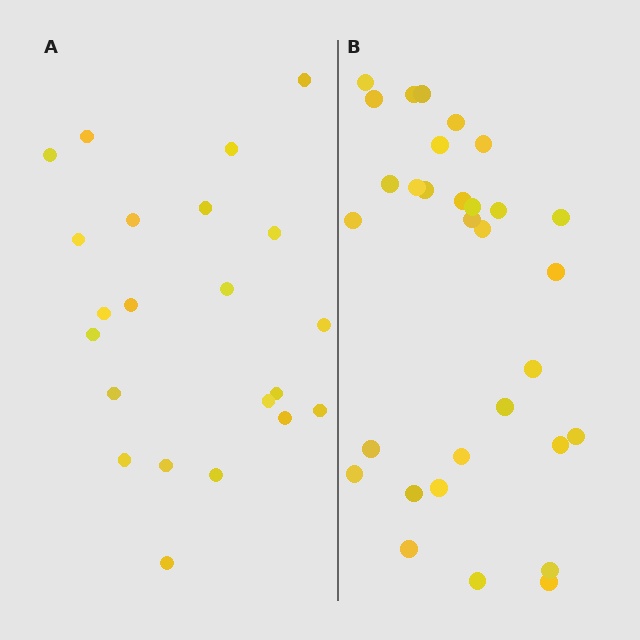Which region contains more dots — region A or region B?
Region B (the right region) has more dots.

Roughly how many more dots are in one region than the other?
Region B has roughly 8 or so more dots than region A.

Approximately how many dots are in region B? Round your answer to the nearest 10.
About 30 dots. (The exact count is 31, which rounds to 30.)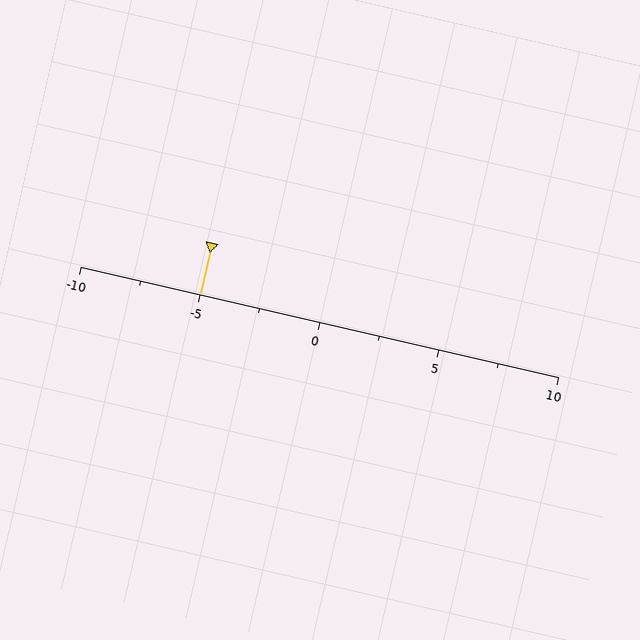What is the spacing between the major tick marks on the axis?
The major ticks are spaced 5 apart.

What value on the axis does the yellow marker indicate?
The marker indicates approximately -5.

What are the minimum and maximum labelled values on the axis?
The axis runs from -10 to 10.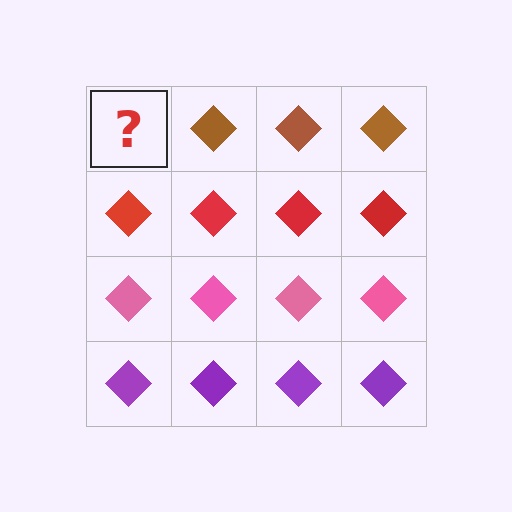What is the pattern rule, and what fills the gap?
The rule is that each row has a consistent color. The gap should be filled with a brown diamond.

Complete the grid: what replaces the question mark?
The question mark should be replaced with a brown diamond.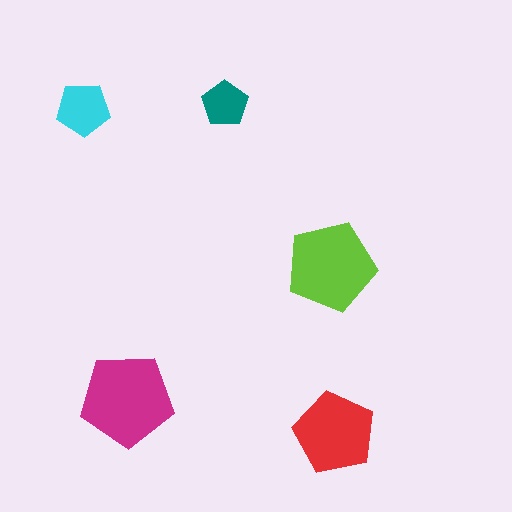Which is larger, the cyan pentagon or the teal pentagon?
The cyan one.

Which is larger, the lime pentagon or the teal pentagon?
The lime one.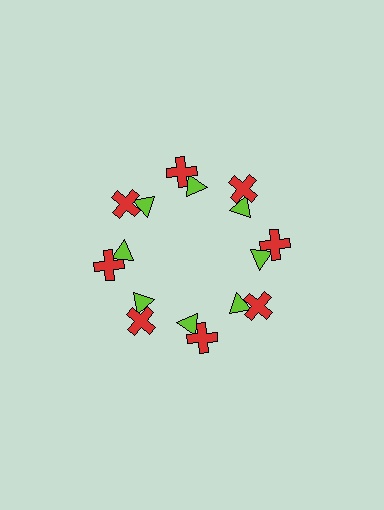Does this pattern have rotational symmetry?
Yes, this pattern has 8-fold rotational symmetry. It looks the same after rotating 45 degrees around the center.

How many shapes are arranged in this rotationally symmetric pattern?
There are 16 shapes, arranged in 8 groups of 2.